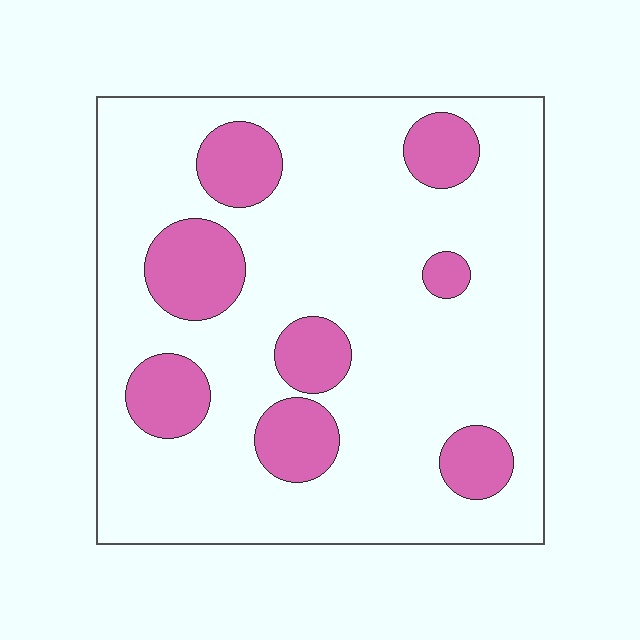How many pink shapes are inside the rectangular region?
8.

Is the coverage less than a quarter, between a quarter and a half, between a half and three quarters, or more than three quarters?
Less than a quarter.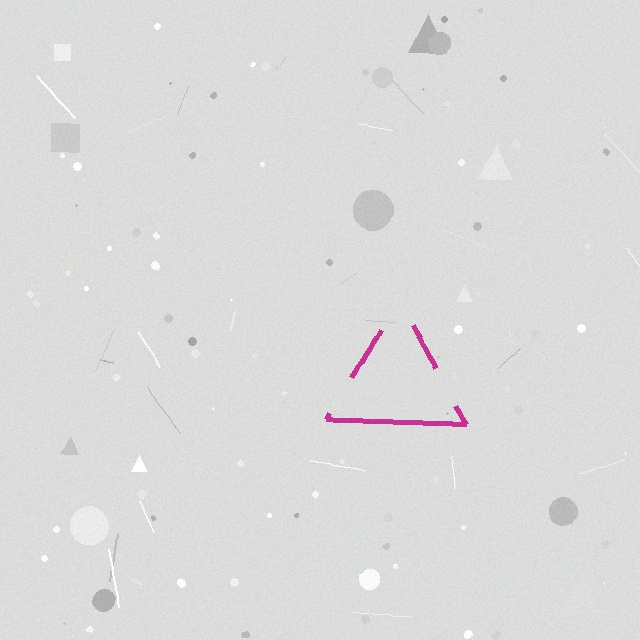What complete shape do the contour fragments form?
The contour fragments form a triangle.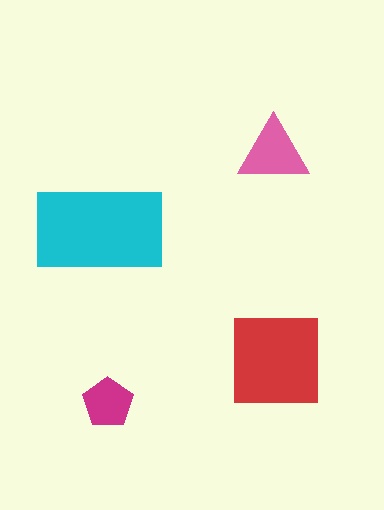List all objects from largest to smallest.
The cyan rectangle, the red square, the pink triangle, the magenta pentagon.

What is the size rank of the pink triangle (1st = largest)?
3rd.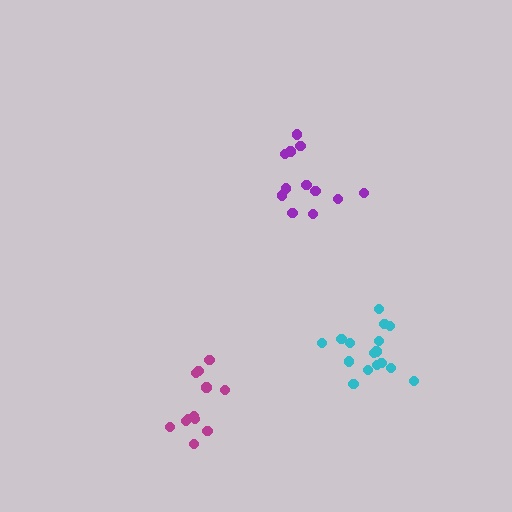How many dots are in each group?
Group 1: 16 dots, Group 2: 12 dots, Group 3: 12 dots (40 total).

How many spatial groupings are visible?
There are 3 spatial groupings.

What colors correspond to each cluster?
The clusters are colored: cyan, purple, magenta.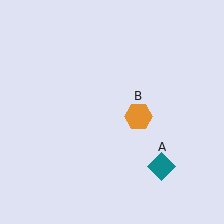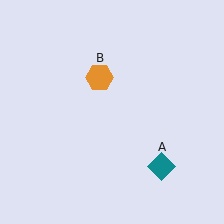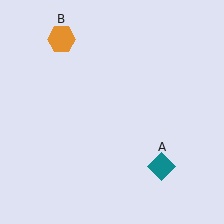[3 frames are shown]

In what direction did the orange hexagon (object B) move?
The orange hexagon (object B) moved up and to the left.